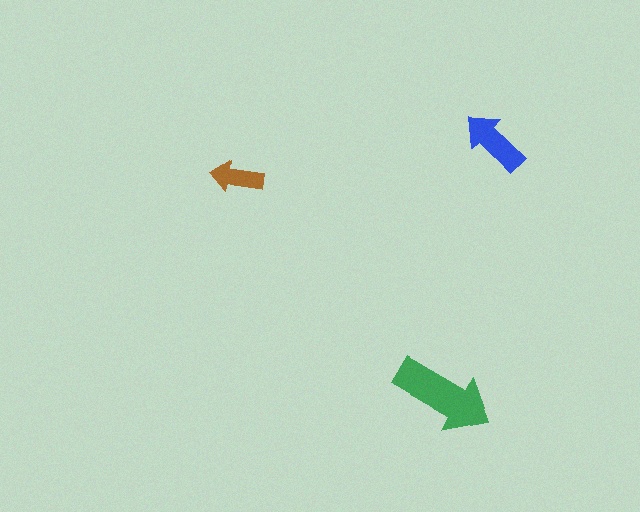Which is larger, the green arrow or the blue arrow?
The green one.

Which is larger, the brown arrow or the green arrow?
The green one.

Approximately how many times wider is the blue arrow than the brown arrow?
About 1.5 times wider.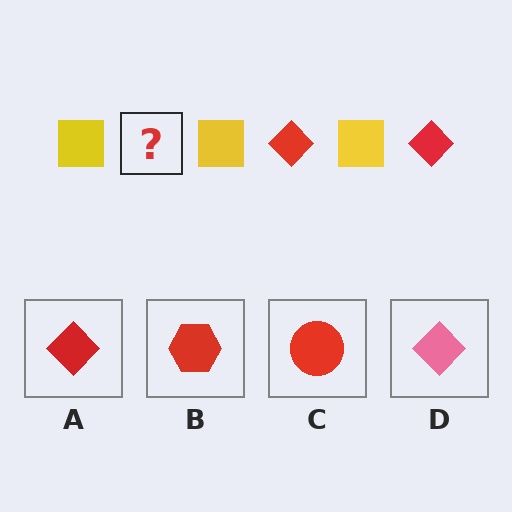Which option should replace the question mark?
Option A.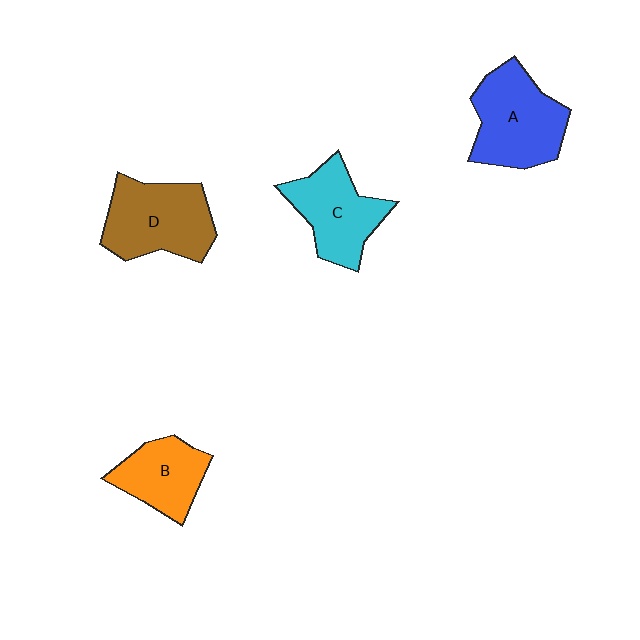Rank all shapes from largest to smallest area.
From largest to smallest: A (blue), D (brown), C (cyan), B (orange).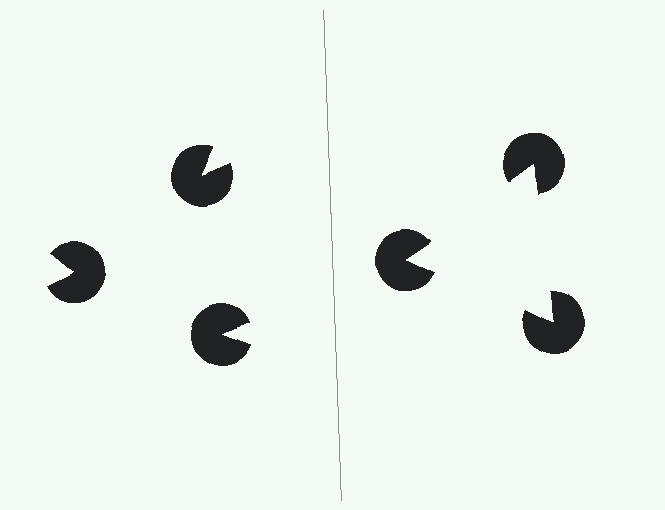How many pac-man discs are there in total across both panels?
6 — 3 on each side.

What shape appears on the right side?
An illusory triangle.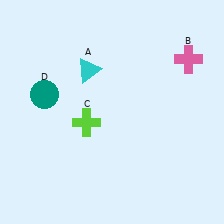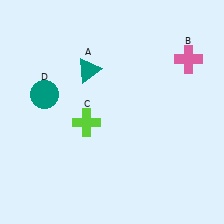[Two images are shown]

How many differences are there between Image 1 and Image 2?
There is 1 difference between the two images.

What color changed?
The triangle (A) changed from cyan in Image 1 to teal in Image 2.